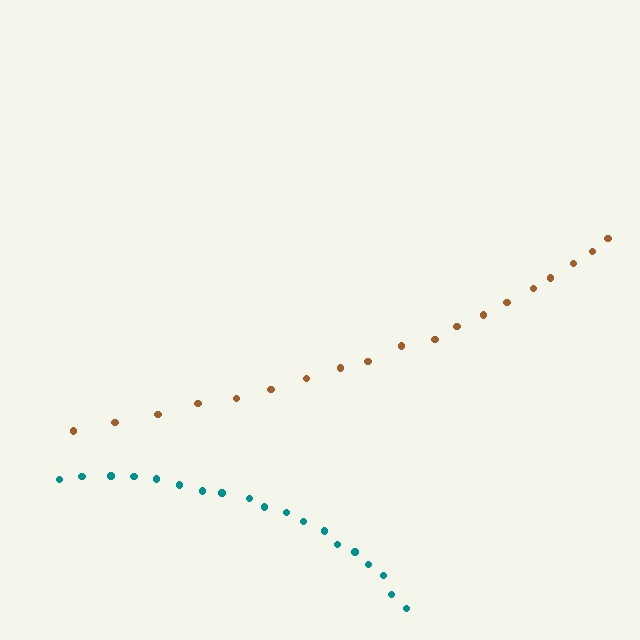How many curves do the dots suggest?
There are 2 distinct paths.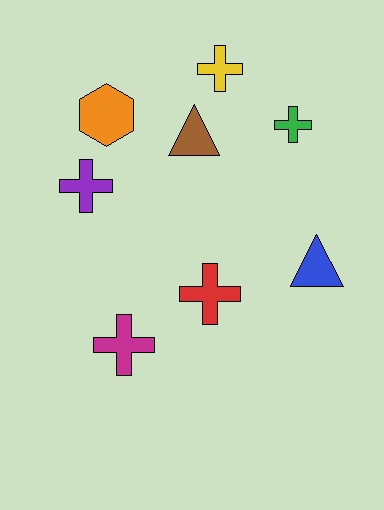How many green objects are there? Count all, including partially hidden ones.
There is 1 green object.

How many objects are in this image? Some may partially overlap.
There are 8 objects.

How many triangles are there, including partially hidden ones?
There are 2 triangles.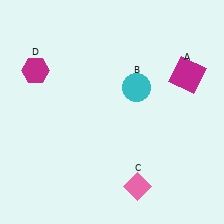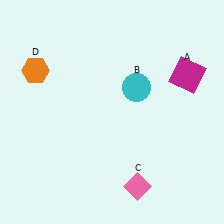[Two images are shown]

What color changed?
The hexagon (D) changed from magenta in Image 1 to orange in Image 2.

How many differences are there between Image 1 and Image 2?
There is 1 difference between the two images.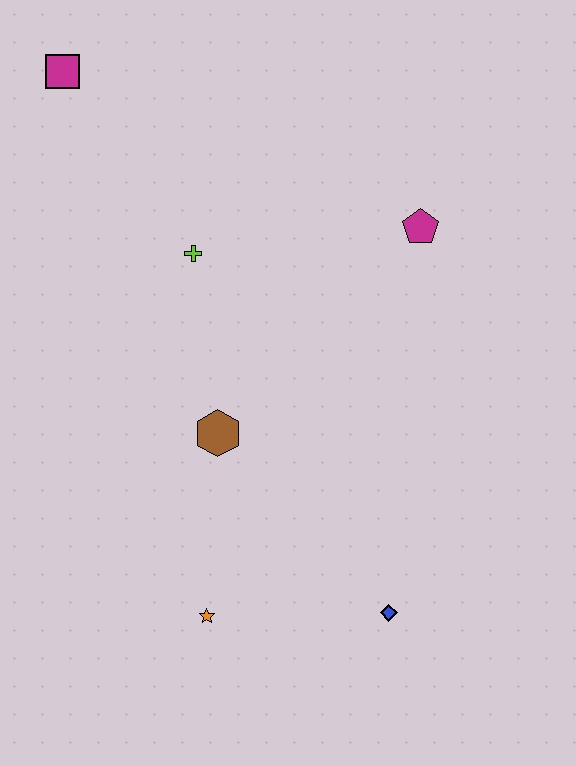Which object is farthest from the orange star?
The magenta square is farthest from the orange star.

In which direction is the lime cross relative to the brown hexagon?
The lime cross is above the brown hexagon.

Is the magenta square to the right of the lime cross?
No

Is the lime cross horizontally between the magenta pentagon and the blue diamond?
No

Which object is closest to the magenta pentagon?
The lime cross is closest to the magenta pentagon.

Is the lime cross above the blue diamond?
Yes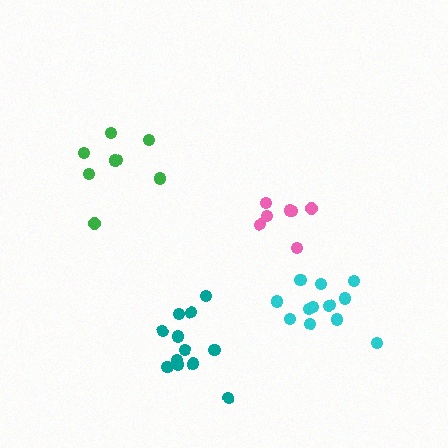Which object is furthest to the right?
The cyan cluster is rightmost.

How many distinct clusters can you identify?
There are 4 distinct clusters.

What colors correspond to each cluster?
The clusters are colored: teal, green, cyan, pink.